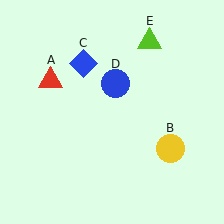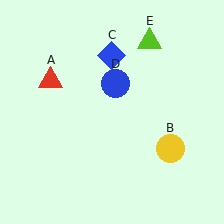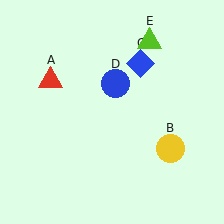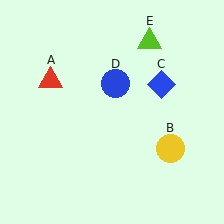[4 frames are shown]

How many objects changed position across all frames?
1 object changed position: blue diamond (object C).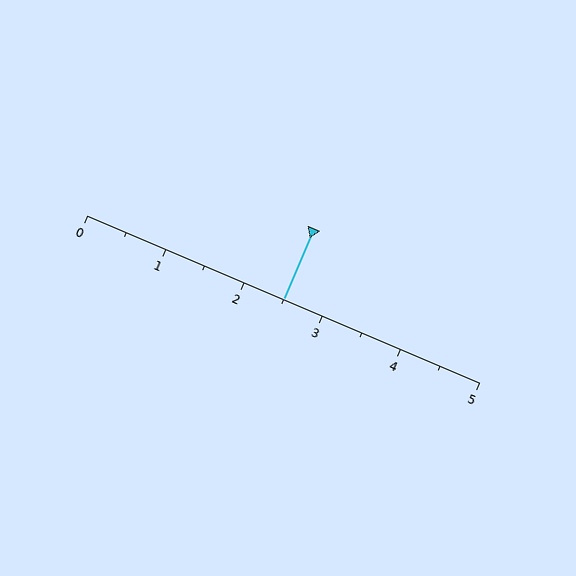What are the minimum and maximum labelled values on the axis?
The axis runs from 0 to 5.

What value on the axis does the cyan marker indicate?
The marker indicates approximately 2.5.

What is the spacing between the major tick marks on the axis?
The major ticks are spaced 1 apart.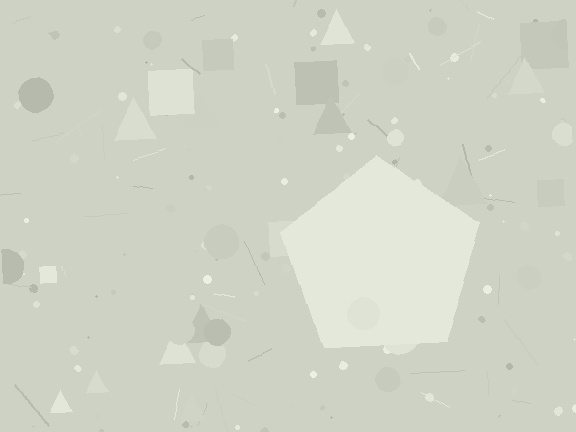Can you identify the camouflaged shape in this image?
The camouflaged shape is a pentagon.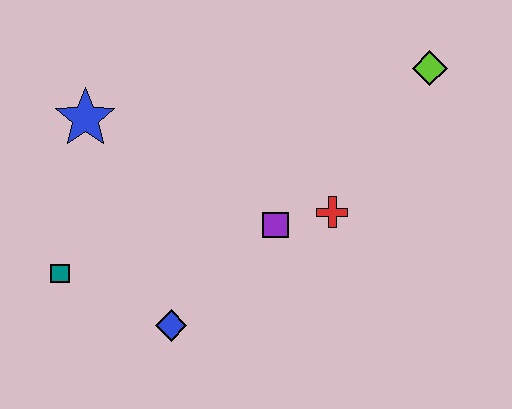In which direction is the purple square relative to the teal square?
The purple square is to the right of the teal square.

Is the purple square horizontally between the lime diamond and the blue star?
Yes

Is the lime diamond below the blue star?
No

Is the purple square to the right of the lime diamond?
No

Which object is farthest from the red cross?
The teal square is farthest from the red cross.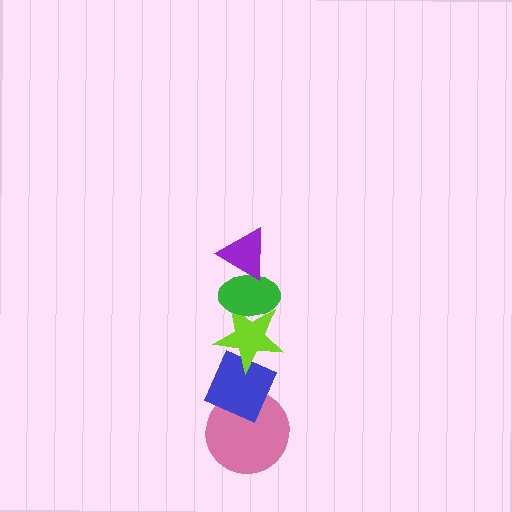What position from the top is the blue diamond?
The blue diamond is 4th from the top.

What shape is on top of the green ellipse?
The purple triangle is on top of the green ellipse.